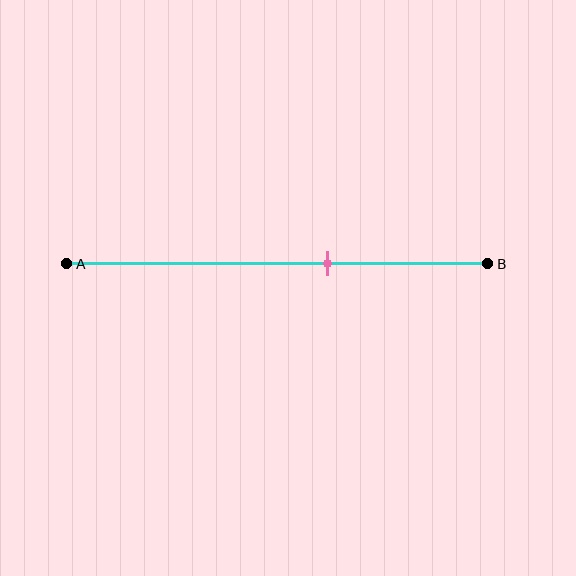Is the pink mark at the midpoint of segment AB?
No, the mark is at about 60% from A, not at the 50% midpoint.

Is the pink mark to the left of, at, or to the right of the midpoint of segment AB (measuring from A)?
The pink mark is to the right of the midpoint of segment AB.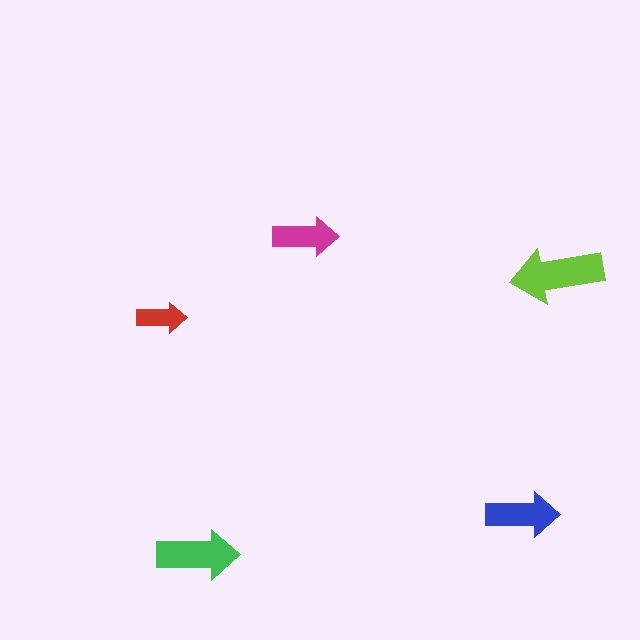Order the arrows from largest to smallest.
the lime one, the green one, the blue one, the magenta one, the red one.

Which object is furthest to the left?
The red arrow is leftmost.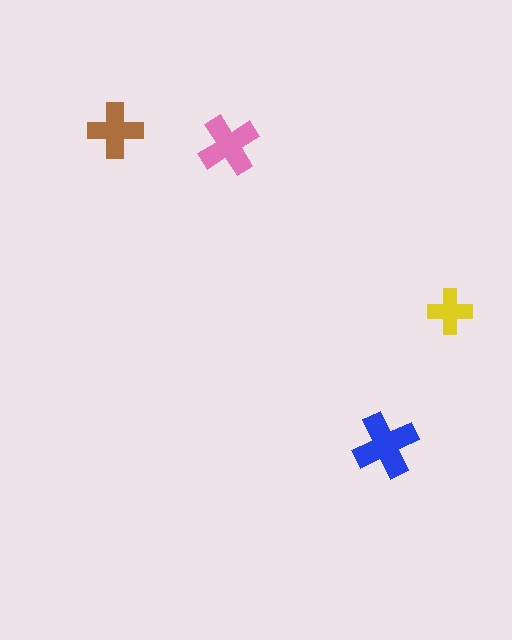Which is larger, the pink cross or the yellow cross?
The pink one.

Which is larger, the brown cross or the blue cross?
The blue one.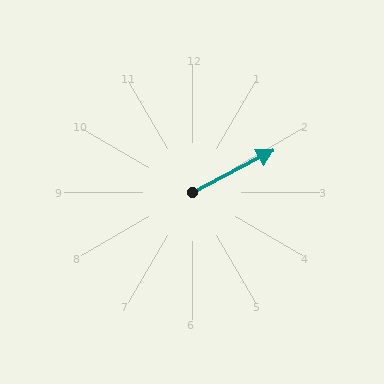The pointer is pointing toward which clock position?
Roughly 2 o'clock.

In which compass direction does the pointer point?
Northeast.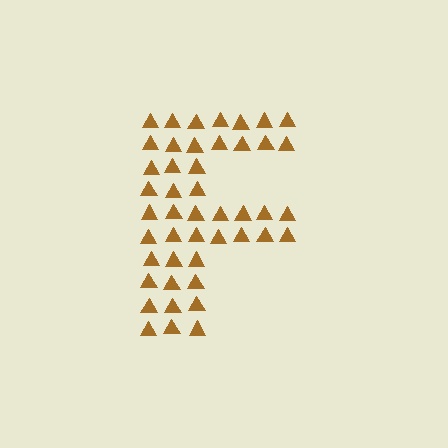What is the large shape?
The large shape is the letter F.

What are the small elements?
The small elements are triangles.